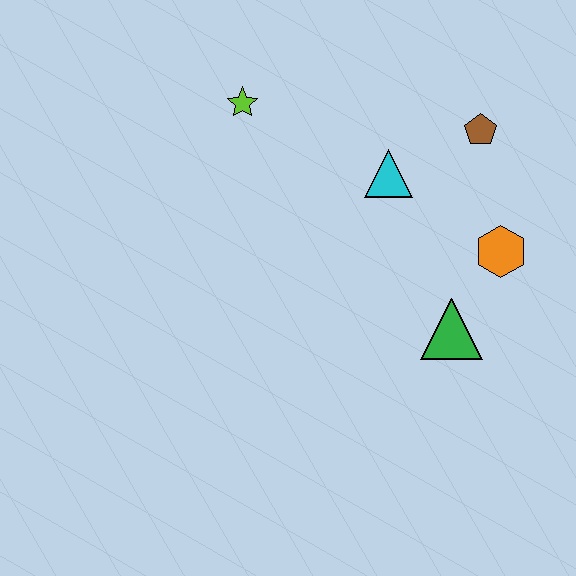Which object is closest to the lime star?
The cyan triangle is closest to the lime star.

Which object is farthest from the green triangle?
The lime star is farthest from the green triangle.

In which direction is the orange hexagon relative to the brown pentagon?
The orange hexagon is below the brown pentagon.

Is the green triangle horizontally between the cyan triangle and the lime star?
No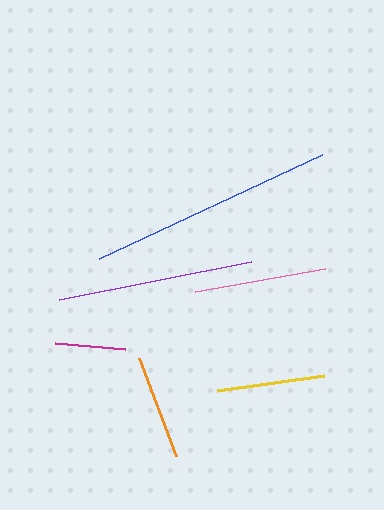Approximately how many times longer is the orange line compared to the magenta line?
The orange line is approximately 1.5 times the length of the magenta line.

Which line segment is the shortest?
The magenta line is the shortest at approximately 70 pixels.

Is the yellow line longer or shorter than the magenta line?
The yellow line is longer than the magenta line.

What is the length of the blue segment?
The blue segment is approximately 246 pixels long.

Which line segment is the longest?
The blue line is the longest at approximately 246 pixels.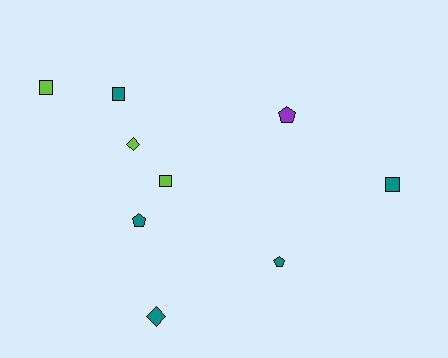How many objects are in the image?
There are 9 objects.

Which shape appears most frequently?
Square, with 4 objects.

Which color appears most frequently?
Teal, with 5 objects.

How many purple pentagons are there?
There is 1 purple pentagon.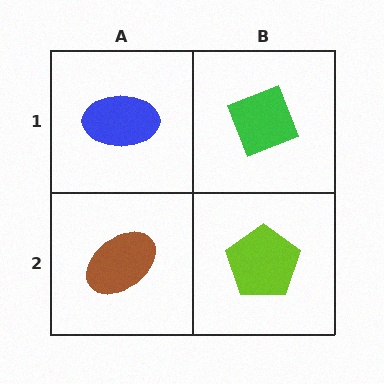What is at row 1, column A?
A blue ellipse.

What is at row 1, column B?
A green diamond.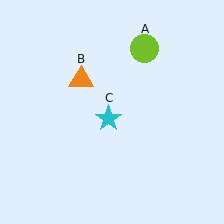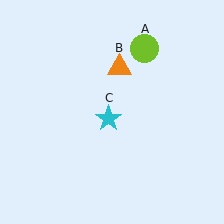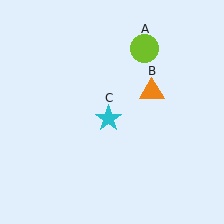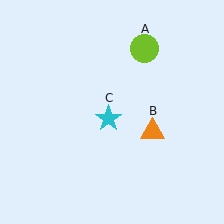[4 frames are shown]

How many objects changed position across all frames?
1 object changed position: orange triangle (object B).